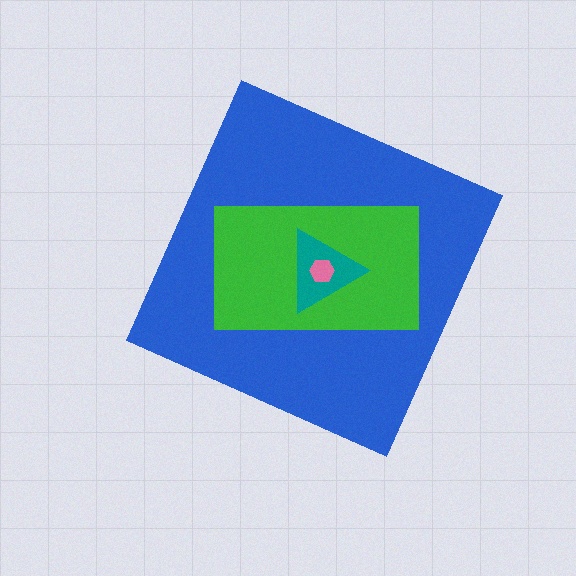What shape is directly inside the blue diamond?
The green rectangle.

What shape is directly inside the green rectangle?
The teal triangle.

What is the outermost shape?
The blue diamond.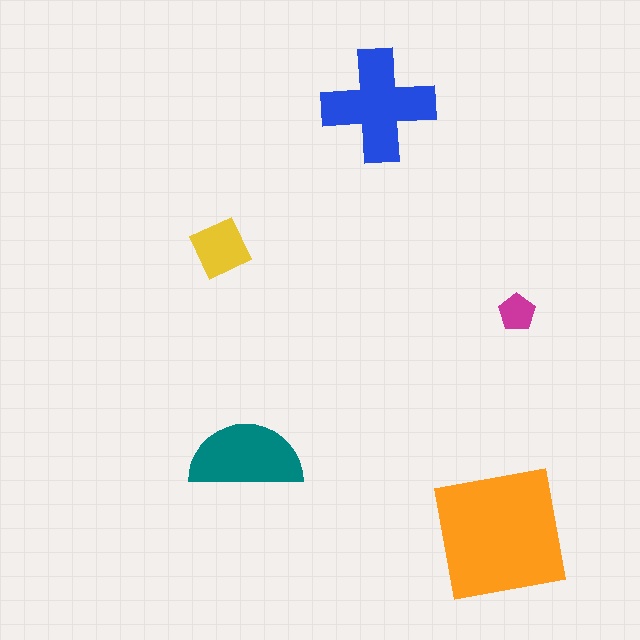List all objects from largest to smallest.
The orange square, the blue cross, the teal semicircle, the yellow diamond, the magenta pentagon.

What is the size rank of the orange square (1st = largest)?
1st.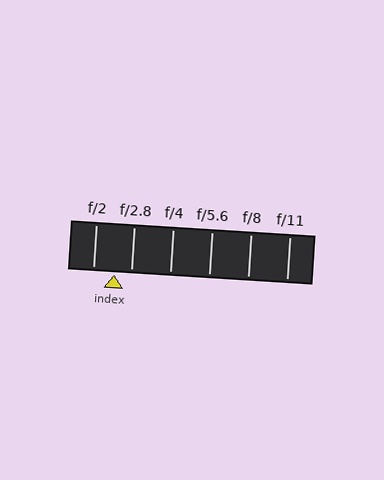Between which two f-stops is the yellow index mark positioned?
The index mark is between f/2 and f/2.8.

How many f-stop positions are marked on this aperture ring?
There are 6 f-stop positions marked.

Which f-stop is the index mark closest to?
The index mark is closest to f/2.8.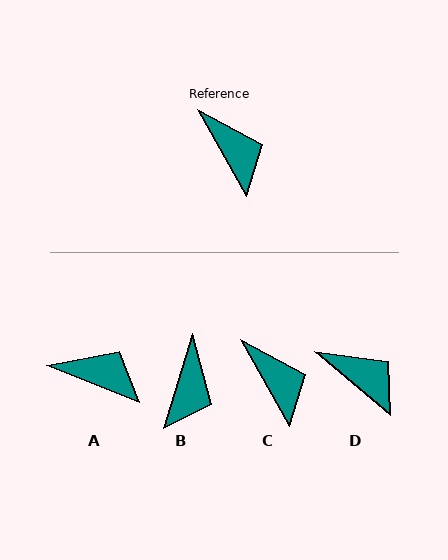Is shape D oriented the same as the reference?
No, it is off by about 20 degrees.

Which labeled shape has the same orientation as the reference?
C.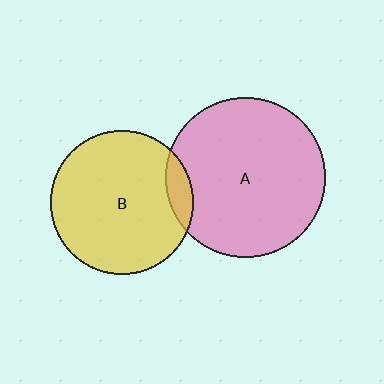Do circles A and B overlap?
Yes.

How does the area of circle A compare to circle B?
Approximately 1.2 times.